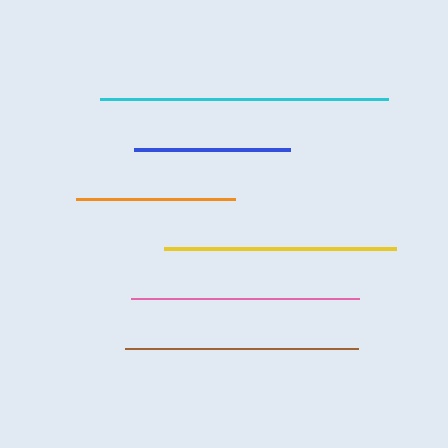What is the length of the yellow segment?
The yellow segment is approximately 232 pixels long.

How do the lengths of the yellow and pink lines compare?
The yellow and pink lines are approximately the same length.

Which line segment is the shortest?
The blue line is the shortest at approximately 155 pixels.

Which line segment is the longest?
The cyan line is the longest at approximately 289 pixels.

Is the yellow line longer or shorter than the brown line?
The brown line is longer than the yellow line.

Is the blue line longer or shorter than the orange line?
The orange line is longer than the blue line.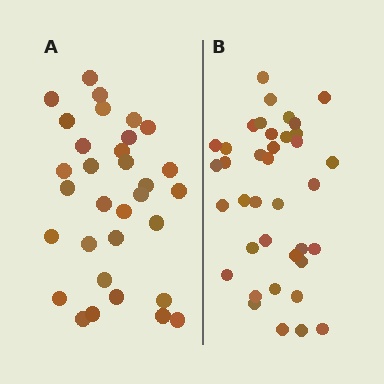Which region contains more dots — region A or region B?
Region B (the right region) has more dots.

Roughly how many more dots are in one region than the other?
Region B has about 6 more dots than region A.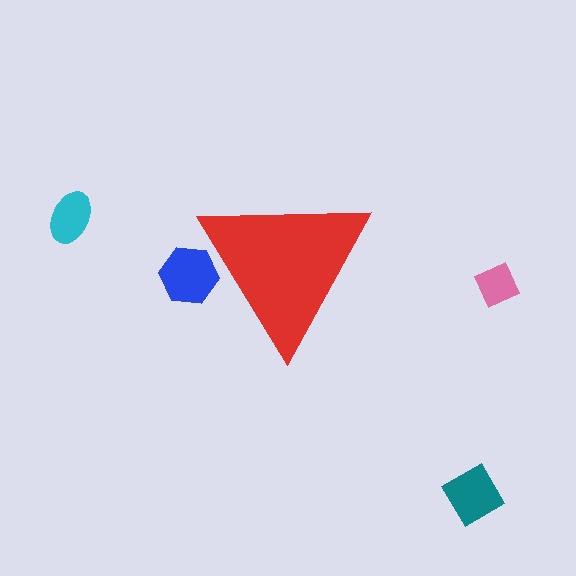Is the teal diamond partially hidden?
No, the teal diamond is fully visible.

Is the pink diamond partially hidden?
No, the pink diamond is fully visible.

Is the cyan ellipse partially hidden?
No, the cyan ellipse is fully visible.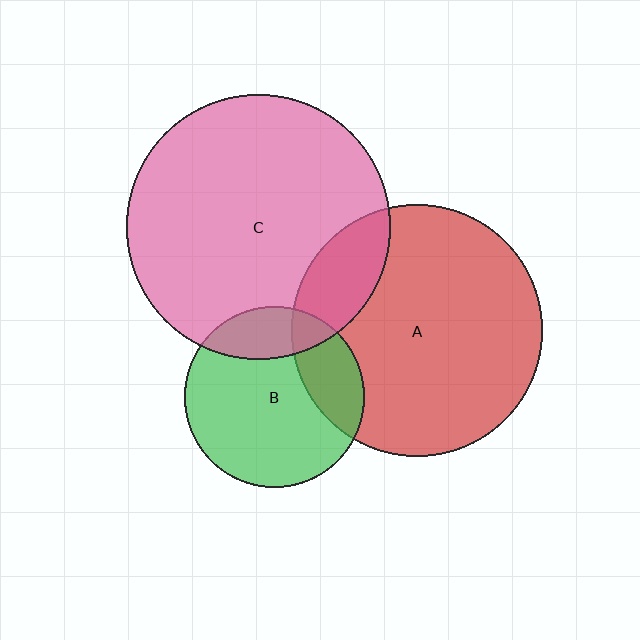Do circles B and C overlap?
Yes.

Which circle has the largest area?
Circle C (pink).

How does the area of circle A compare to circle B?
Approximately 2.0 times.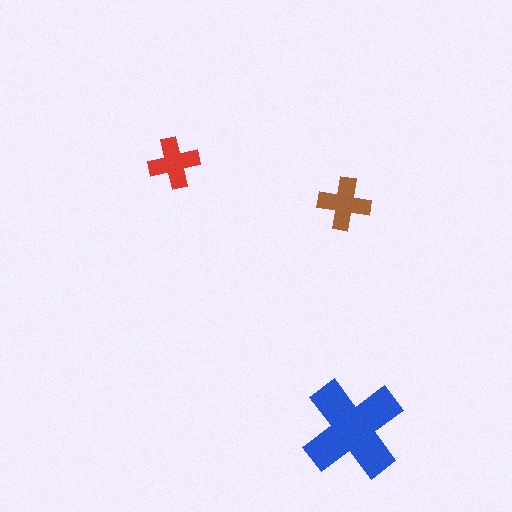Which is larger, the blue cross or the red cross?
The blue one.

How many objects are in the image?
There are 3 objects in the image.